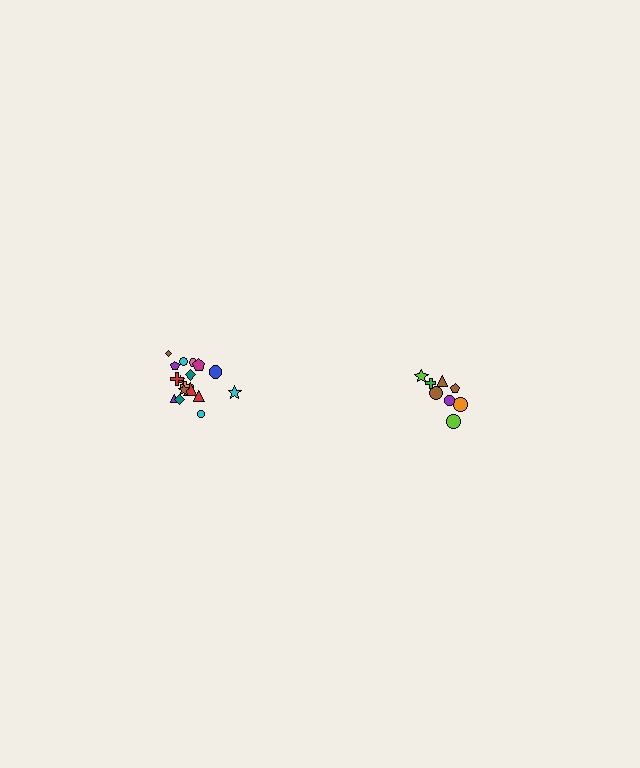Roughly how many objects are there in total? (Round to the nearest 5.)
Roughly 25 objects in total.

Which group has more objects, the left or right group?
The left group.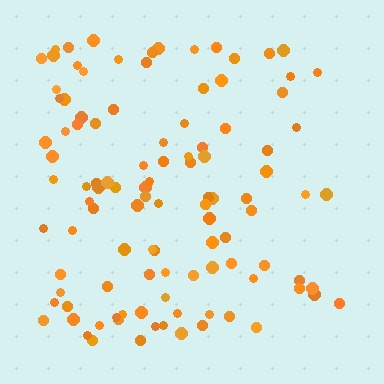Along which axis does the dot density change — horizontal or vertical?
Horizontal.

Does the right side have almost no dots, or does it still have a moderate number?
Still a moderate number, just noticeably fewer than the left.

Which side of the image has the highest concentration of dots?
The left.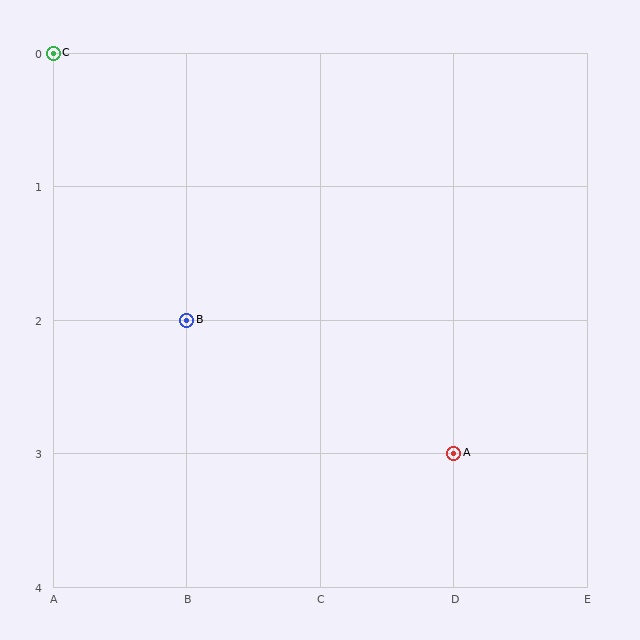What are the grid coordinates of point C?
Point C is at grid coordinates (A, 0).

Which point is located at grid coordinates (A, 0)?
Point C is at (A, 0).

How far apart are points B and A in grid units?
Points B and A are 2 columns and 1 row apart (about 2.2 grid units diagonally).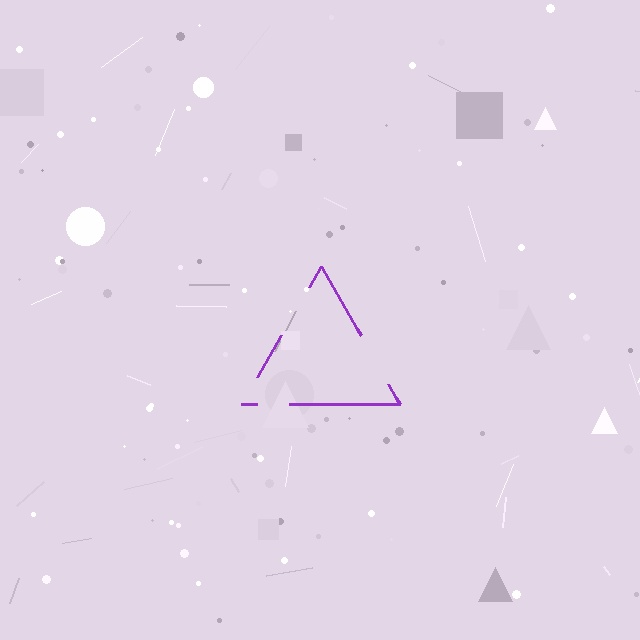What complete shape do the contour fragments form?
The contour fragments form a triangle.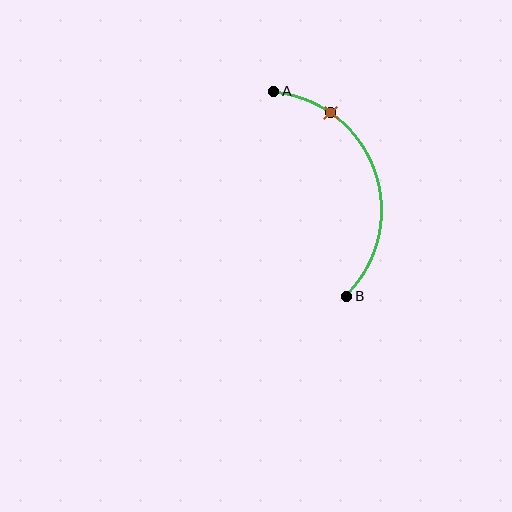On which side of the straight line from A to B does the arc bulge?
The arc bulges to the right of the straight line connecting A and B.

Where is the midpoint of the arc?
The arc midpoint is the point on the curve farthest from the straight line joining A and B. It sits to the right of that line.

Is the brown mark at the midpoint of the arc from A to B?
No. The brown mark lies on the arc but is closer to endpoint A. The arc midpoint would be at the point on the curve equidistant along the arc from both A and B.